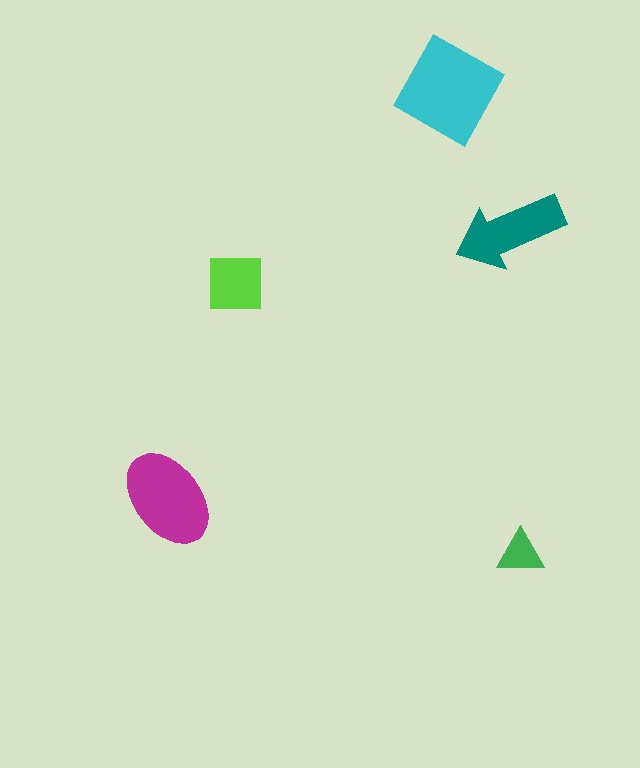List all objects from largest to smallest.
The cyan square, the magenta ellipse, the teal arrow, the lime square, the green triangle.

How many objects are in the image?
There are 5 objects in the image.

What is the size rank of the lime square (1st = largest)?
4th.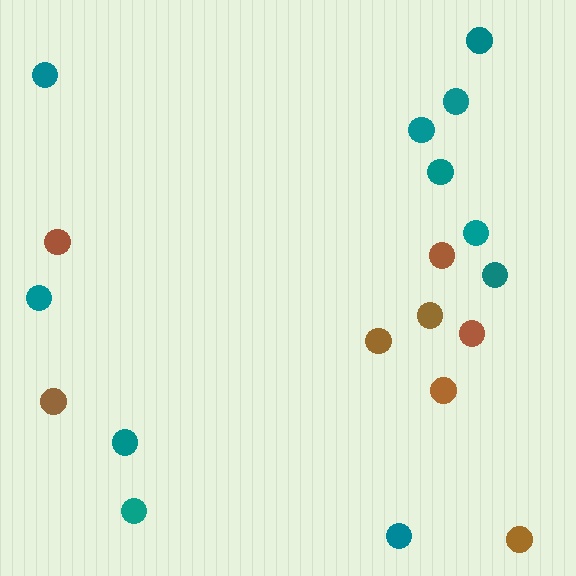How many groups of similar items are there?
There are 2 groups: one group of teal circles (11) and one group of brown circles (8).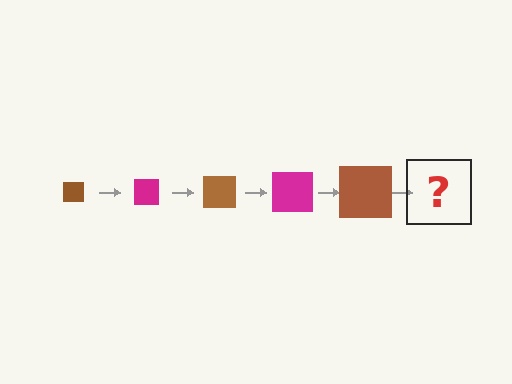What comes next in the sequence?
The next element should be a magenta square, larger than the previous one.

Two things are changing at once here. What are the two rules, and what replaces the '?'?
The two rules are that the square grows larger each step and the color cycles through brown and magenta. The '?' should be a magenta square, larger than the previous one.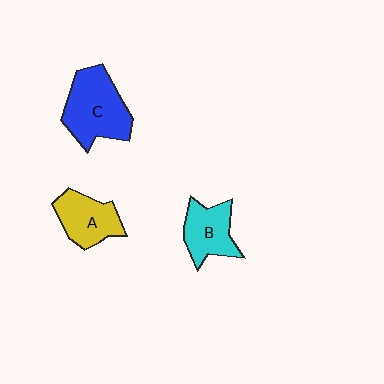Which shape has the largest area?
Shape C (blue).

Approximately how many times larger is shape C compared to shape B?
Approximately 1.5 times.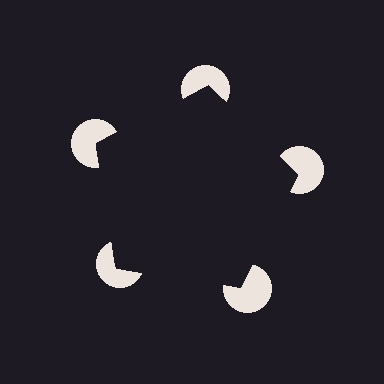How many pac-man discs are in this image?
There are 5 — one at each vertex of the illusory pentagon.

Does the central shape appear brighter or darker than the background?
It typically appears slightly darker than the background, even though no actual brightness change is drawn.